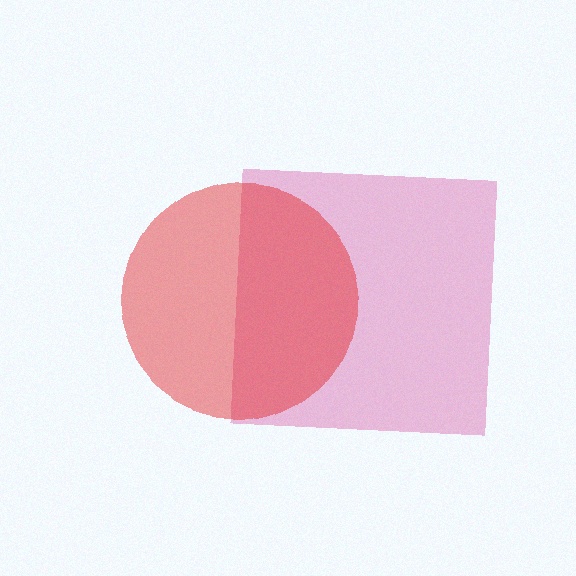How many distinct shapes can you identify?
There are 2 distinct shapes: a pink square, a red circle.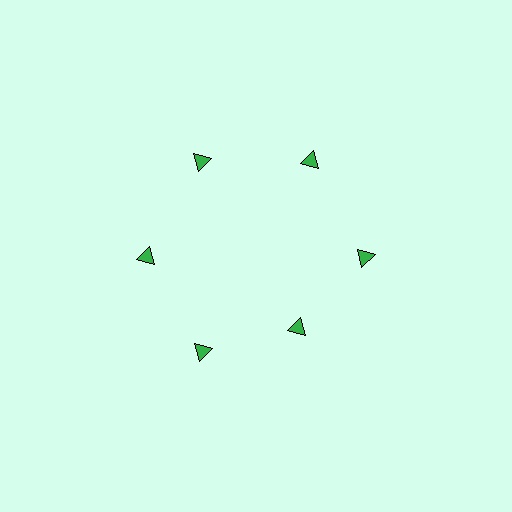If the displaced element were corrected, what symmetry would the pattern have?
It would have 6-fold rotational symmetry — the pattern would map onto itself every 60 degrees.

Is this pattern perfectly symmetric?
No. The 6 green triangles are arranged in a ring, but one element near the 5 o'clock position is pulled inward toward the center, breaking the 6-fold rotational symmetry.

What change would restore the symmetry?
The symmetry would be restored by moving it outward, back onto the ring so that all 6 triangles sit at equal angles and equal distance from the center.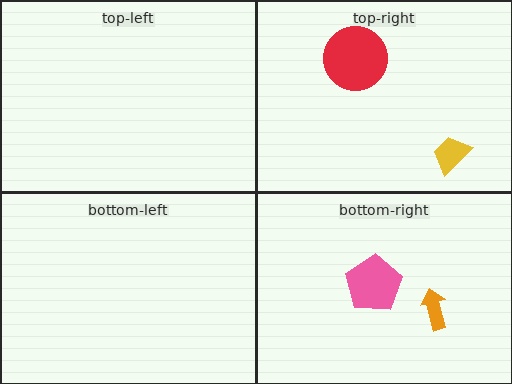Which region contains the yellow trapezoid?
The top-right region.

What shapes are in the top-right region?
The red circle, the yellow trapezoid.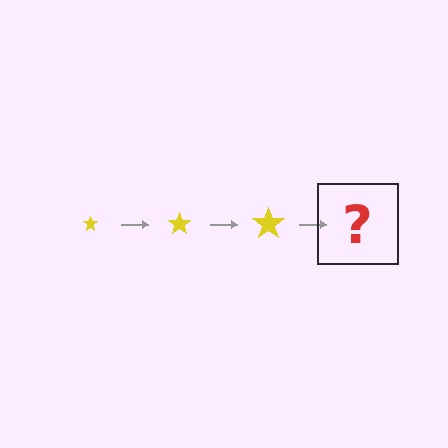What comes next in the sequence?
The next element should be a yellow star, larger than the previous one.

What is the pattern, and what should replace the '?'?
The pattern is that the star gets progressively larger each step. The '?' should be a yellow star, larger than the previous one.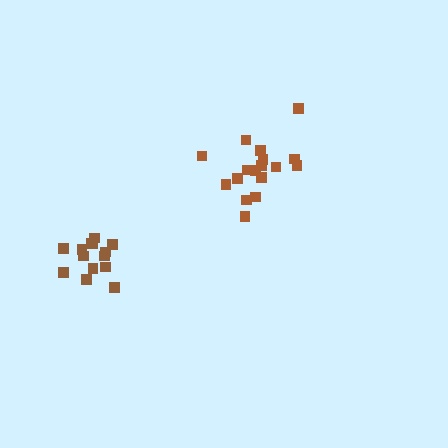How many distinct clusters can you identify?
There are 2 distinct clusters.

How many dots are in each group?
Group 1: 14 dots, Group 2: 18 dots (32 total).